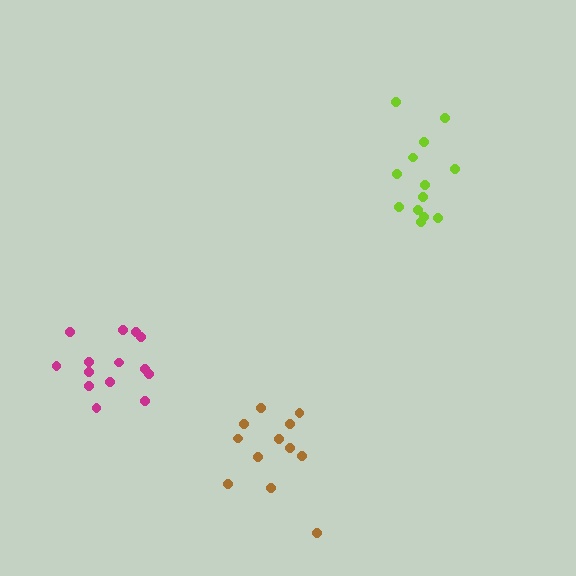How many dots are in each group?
Group 1: 12 dots, Group 2: 13 dots, Group 3: 14 dots (39 total).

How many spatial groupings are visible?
There are 3 spatial groupings.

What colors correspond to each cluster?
The clusters are colored: brown, lime, magenta.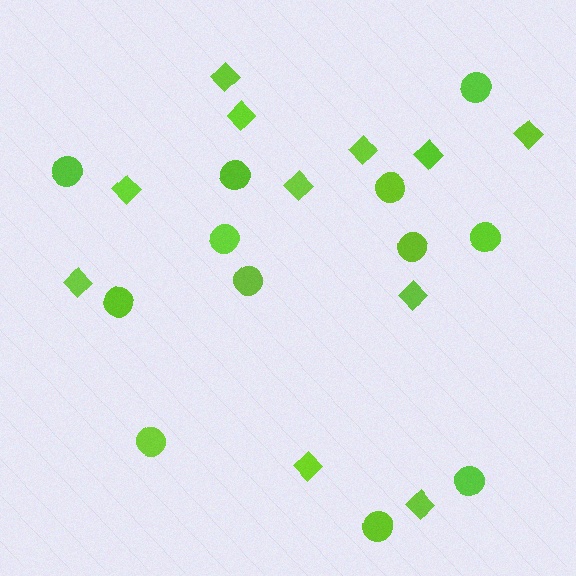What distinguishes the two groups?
There are 2 groups: one group of circles (12) and one group of diamonds (11).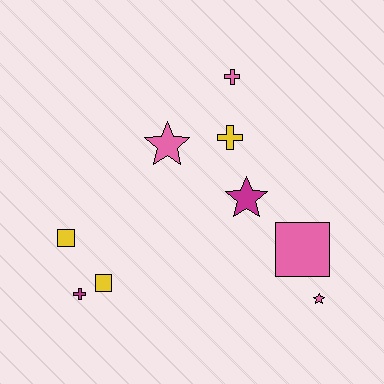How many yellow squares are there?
There are 2 yellow squares.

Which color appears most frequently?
Pink, with 4 objects.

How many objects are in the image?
There are 9 objects.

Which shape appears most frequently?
Square, with 3 objects.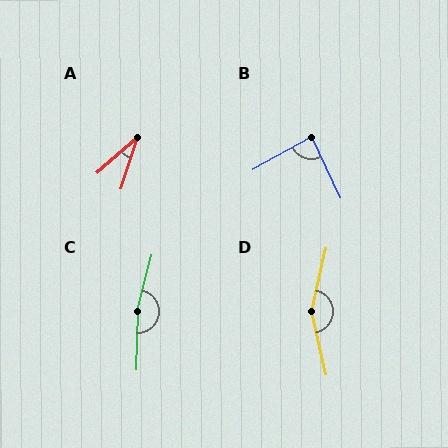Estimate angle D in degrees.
Approximately 155 degrees.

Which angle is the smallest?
A, at approximately 31 degrees.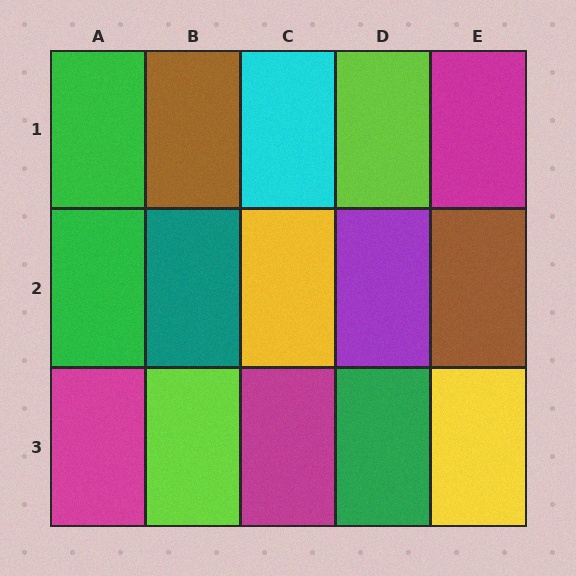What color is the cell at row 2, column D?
Purple.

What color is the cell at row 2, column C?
Yellow.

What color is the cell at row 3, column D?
Green.